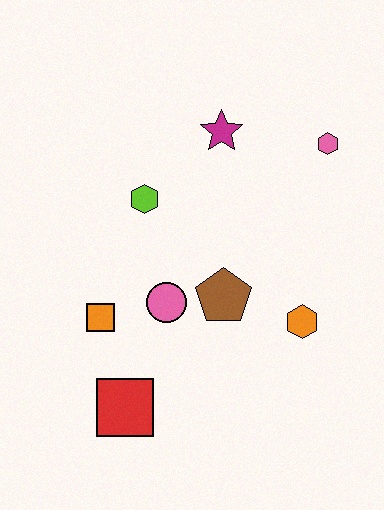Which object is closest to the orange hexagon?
The brown pentagon is closest to the orange hexagon.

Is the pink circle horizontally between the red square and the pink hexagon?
Yes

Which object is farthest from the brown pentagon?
The pink hexagon is farthest from the brown pentagon.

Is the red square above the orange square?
No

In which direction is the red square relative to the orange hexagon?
The red square is to the left of the orange hexagon.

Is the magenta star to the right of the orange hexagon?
No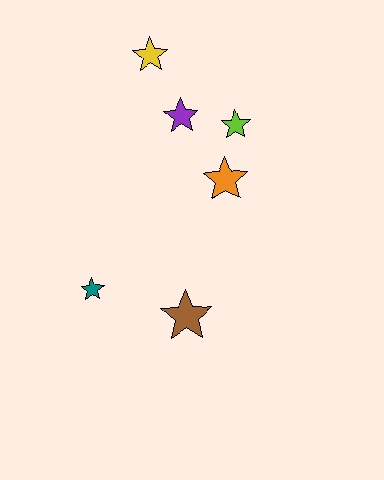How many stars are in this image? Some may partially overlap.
There are 6 stars.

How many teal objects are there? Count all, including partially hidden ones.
There is 1 teal object.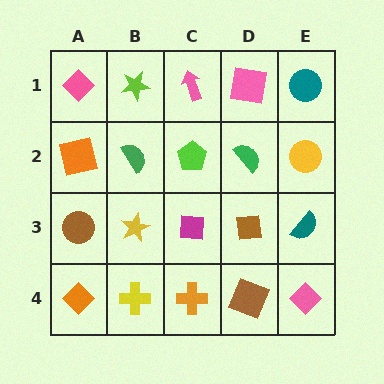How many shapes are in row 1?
5 shapes.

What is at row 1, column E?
A teal circle.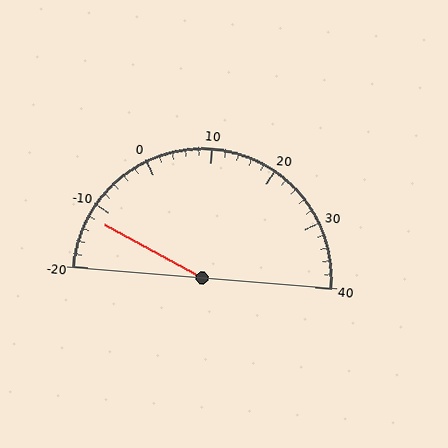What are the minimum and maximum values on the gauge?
The gauge ranges from -20 to 40.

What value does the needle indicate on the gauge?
The needle indicates approximately -12.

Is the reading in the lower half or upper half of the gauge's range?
The reading is in the lower half of the range (-20 to 40).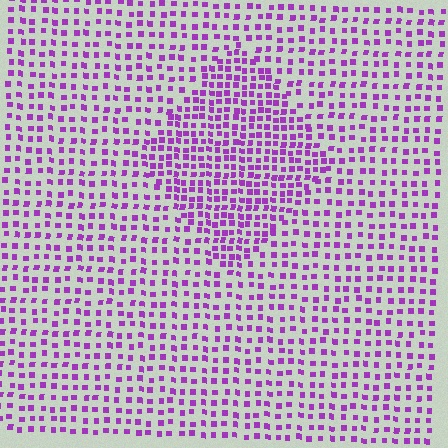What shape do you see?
I see a diamond.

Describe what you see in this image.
The image contains small purple elements arranged at two different densities. A diamond-shaped region is visible where the elements are more densely packed than the surrounding area.